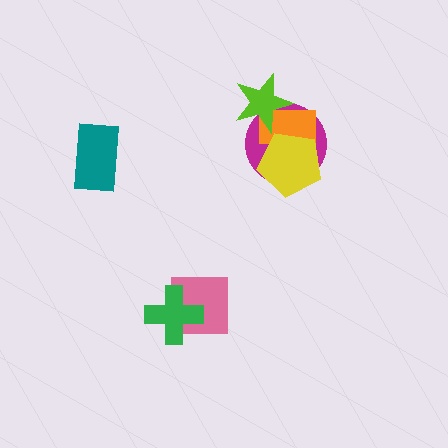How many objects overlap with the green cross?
1 object overlaps with the green cross.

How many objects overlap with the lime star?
2 objects overlap with the lime star.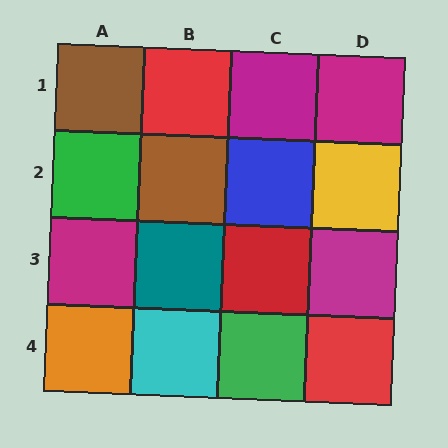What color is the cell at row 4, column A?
Orange.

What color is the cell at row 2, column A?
Green.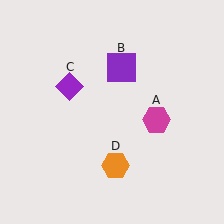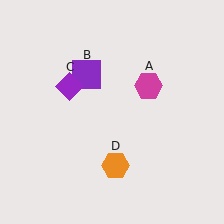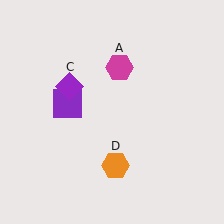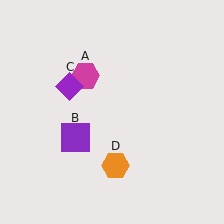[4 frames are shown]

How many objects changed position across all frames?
2 objects changed position: magenta hexagon (object A), purple square (object B).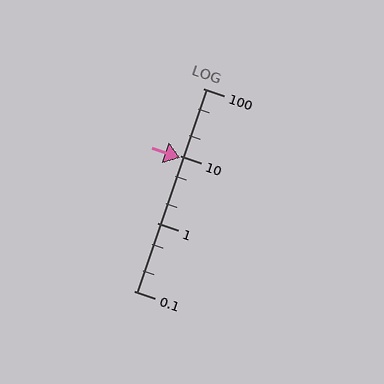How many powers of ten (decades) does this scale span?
The scale spans 3 decades, from 0.1 to 100.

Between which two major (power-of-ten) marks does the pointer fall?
The pointer is between 1 and 10.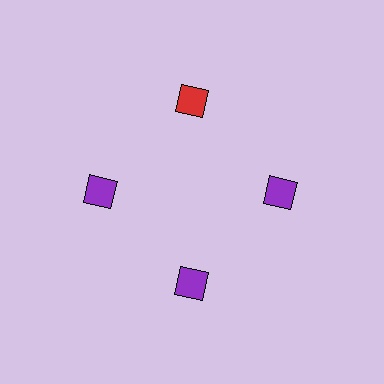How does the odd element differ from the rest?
It has a different color: red instead of purple.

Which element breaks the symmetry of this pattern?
The red diamond at roughly the 12 o'clock position breaks the symmetry. All other shapes are purple diamonds.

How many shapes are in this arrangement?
There are 4 shapes arranged in a ring pattern.